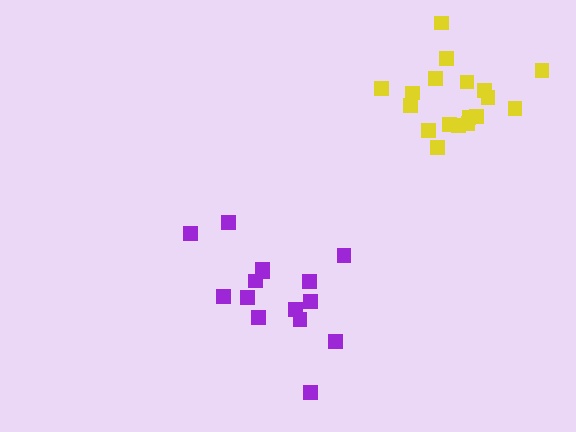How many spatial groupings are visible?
There are 2 spatial groupings.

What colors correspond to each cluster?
The clusters are colored: yellow, purple.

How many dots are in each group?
Group 1: 18 dots, Group 2: 15 dots (33 total).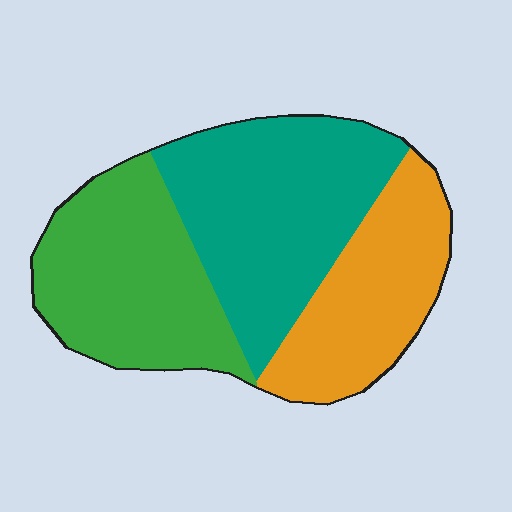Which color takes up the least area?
Orange, at roughly 25%.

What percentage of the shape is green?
Green covers 33% of the shape.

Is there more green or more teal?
Teal.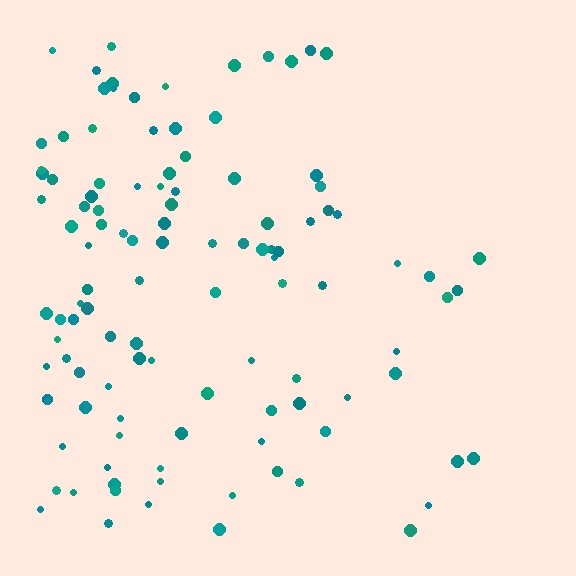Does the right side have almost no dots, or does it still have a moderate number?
Still a moderate number, just noticeably fewer than the left.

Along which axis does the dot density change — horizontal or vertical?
Horizontal.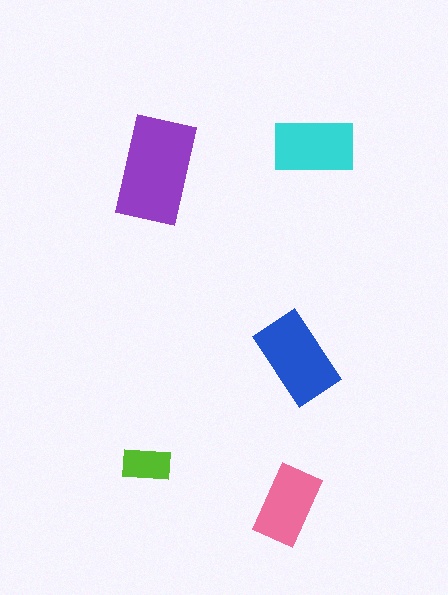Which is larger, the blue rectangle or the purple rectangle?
The purple one.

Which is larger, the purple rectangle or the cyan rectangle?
The purple one.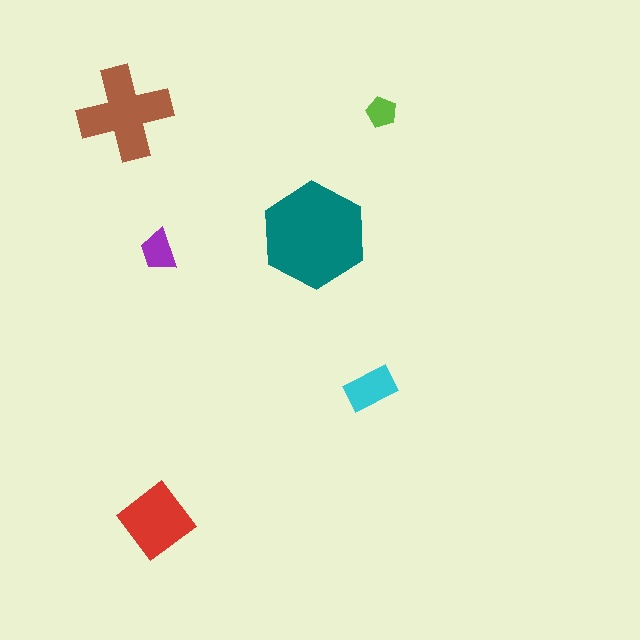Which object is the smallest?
The lime pentagon.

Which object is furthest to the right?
The lime pentagon is rightmost.